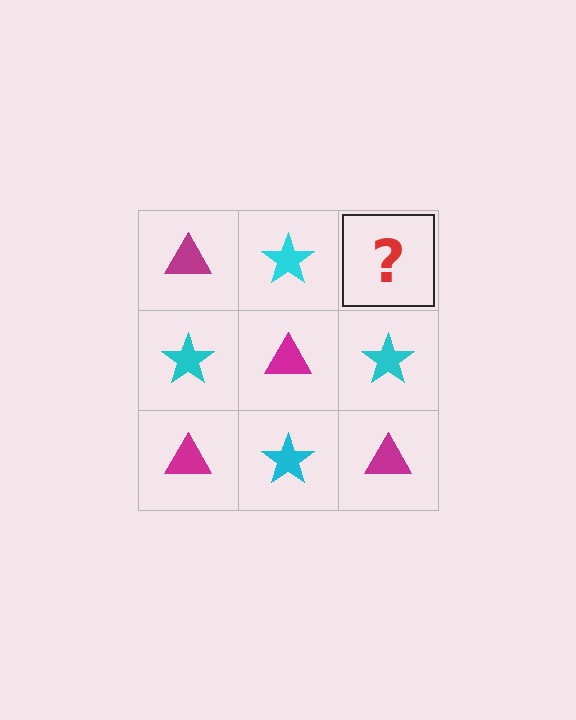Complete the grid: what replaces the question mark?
The question mark should be replaced with a magenta triangle.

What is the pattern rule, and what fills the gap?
The rule is that it alternates magenta triangle and cyan star in a checkerboard pattern. The gap should be filled with a magenta triangle.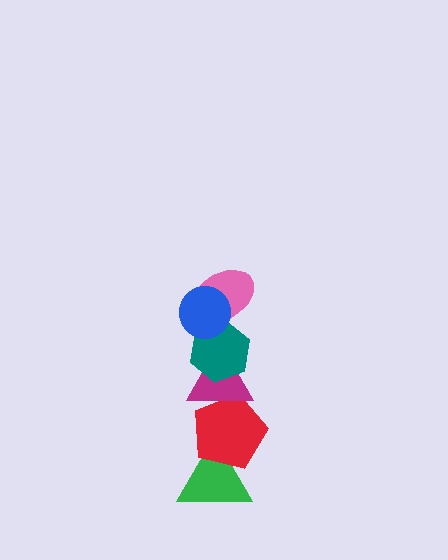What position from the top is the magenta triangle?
The magenta triangle is 4th from the top.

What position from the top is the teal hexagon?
The teal hexagon is 3rd from the top.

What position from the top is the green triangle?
The green triangle is 6th from the top.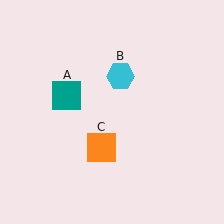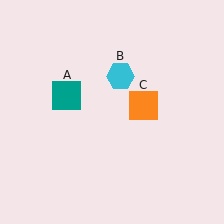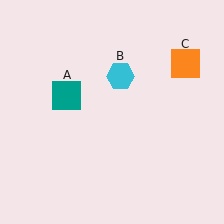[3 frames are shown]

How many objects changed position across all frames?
1 object changed position: orange square (object C).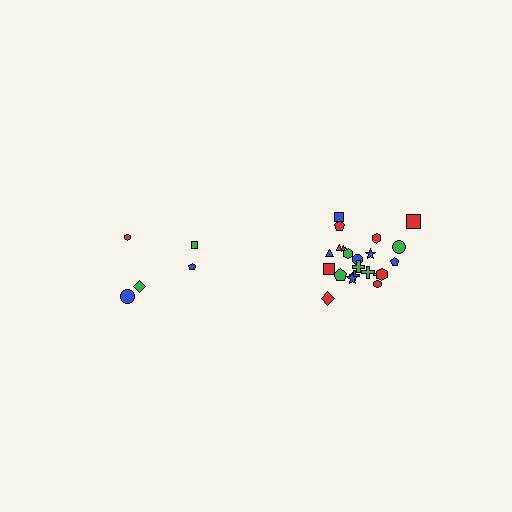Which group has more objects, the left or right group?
The right group.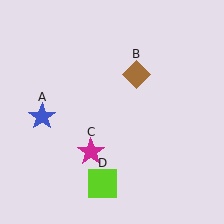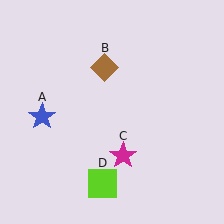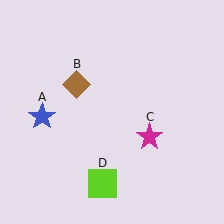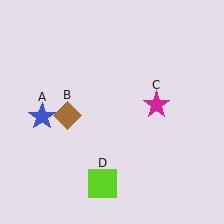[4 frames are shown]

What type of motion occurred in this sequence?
The brown diamond (object B), magenta star (object C) rotated counterclockwise around the center of the scene.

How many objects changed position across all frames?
2 objects changed position: brown diamond (object B), magenta star (object C).